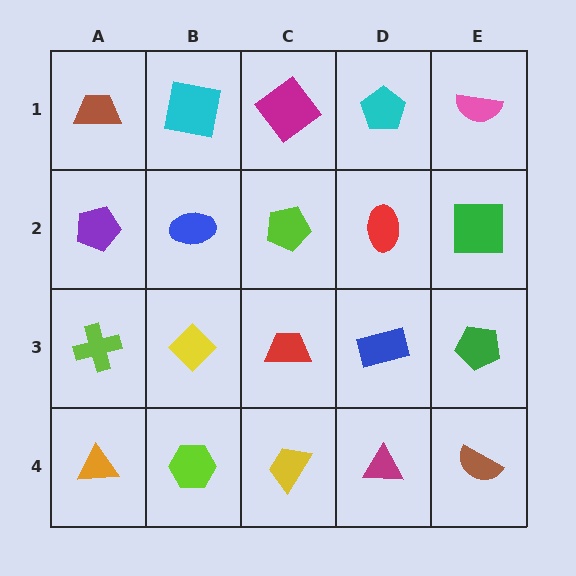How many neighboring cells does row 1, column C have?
3.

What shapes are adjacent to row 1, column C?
A lime pentagon (row 2, column C), a cyan square (row 1, column B), a cyan pentagon (row 1, column D).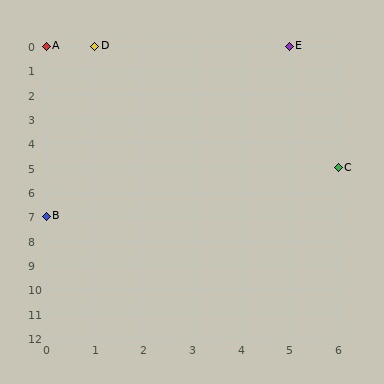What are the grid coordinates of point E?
Point E is at grid coordinates (5, 0).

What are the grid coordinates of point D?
Point D is at grid coordinates (1, 0).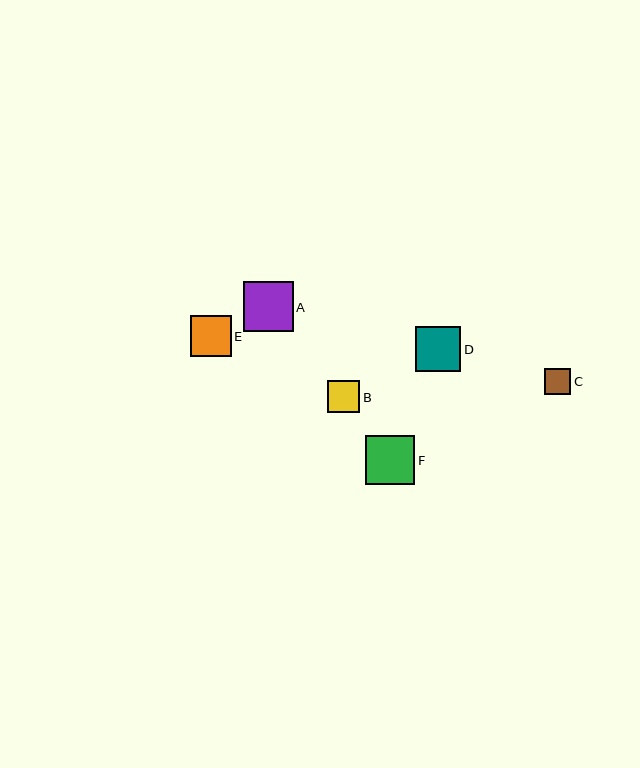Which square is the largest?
Square A is the largest with a size of approximately 50 pixels.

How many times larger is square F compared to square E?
Square F is approximately 1.2 times the size of square E.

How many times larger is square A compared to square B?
Square A is approximately 1.6 times the size of square B.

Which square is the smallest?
Square C is the smallest with a size of approximately 26 pixels.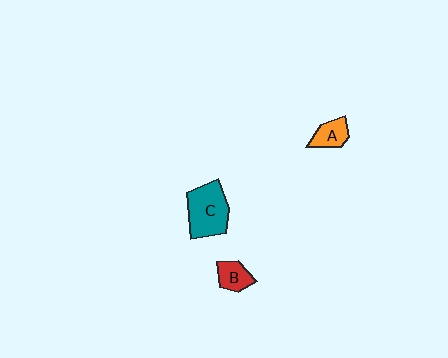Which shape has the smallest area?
Shape B (red).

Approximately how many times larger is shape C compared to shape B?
Approximately 2.2 times.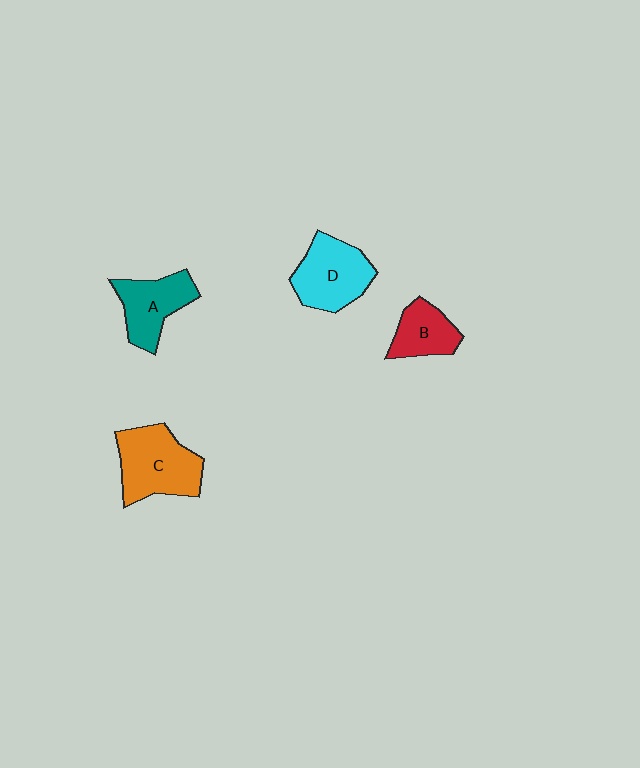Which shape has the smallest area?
Shape B (red).